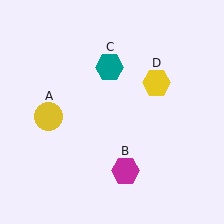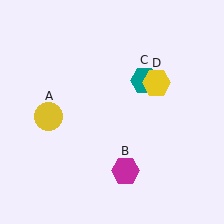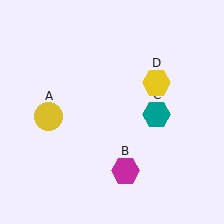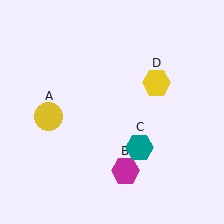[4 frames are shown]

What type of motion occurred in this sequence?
The teal hexagon (object C) rotated clockwise around the center of the scene.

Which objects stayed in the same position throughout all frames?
Yellow circle (object A) and magenta hexagon (object B) and yellow hexagon (object D) remained stationary.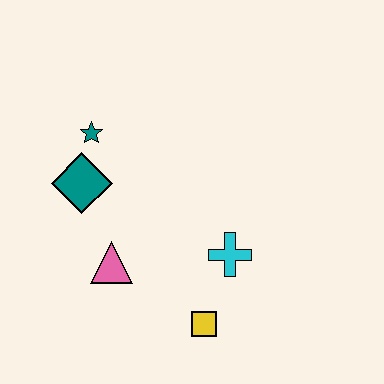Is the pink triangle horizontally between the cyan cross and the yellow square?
No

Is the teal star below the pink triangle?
No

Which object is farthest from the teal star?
The yellow square is farthest from the teal star.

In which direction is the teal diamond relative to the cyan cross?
The teal diamond is to the left of the cyan cross.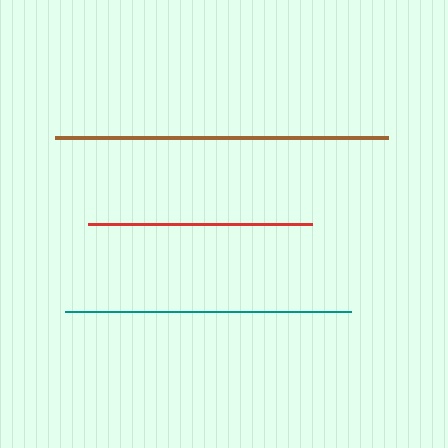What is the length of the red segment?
The red segment is approximately 225 pixels long.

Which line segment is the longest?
The brown line is the longest at approximately 333 pixels.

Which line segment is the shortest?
The red line is the shortest at approximately 225 pixels.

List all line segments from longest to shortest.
From longest to shortest: brown, teal, red.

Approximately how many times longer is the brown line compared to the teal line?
The brown line is approximately 1.2 times the length of the teal line.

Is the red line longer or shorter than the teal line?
The teal line is longer than the red line.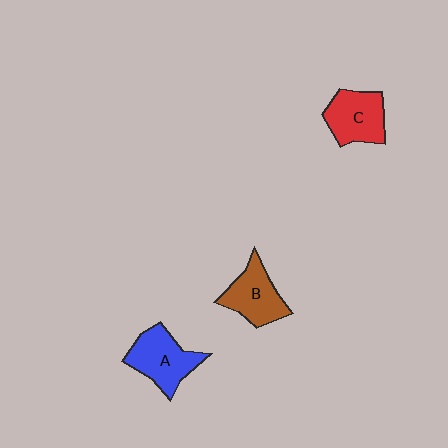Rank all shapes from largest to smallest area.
From largest to smallest: A (blue), C (red), B (brown).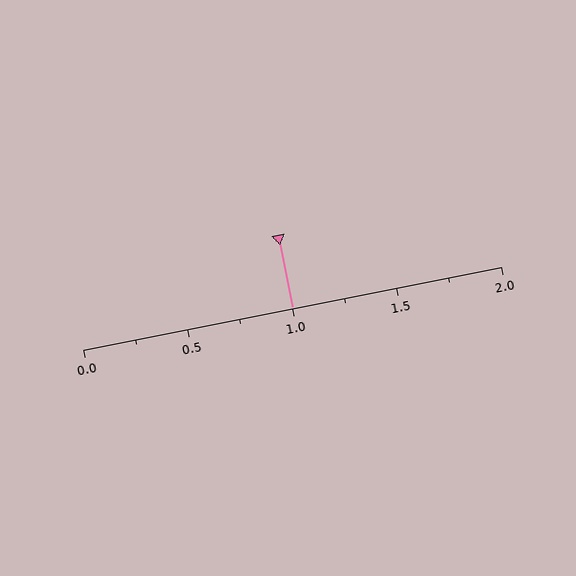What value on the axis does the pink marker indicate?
The marker indicates approximately 1.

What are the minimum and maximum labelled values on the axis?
The axis runs from 0.0 to 2.0.